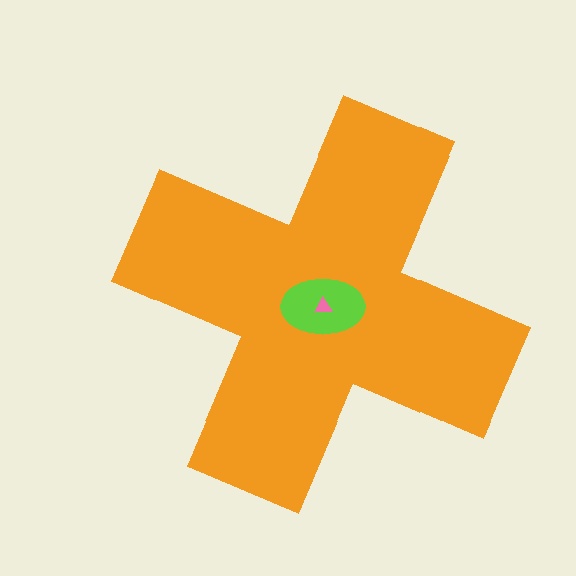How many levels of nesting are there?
3.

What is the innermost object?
The pink triangle.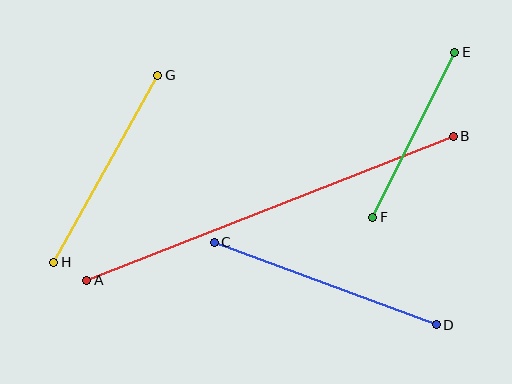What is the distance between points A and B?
The distance is approximately 394 pixels.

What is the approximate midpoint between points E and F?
The midpoint is at approximately (414, 135) pixels.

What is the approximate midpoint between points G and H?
The midpoint is at approximately (106, 169) pixels.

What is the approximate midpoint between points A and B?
The midpoint is at approximately (270, 208) pixels.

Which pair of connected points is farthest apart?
Points A and B are farthest apart.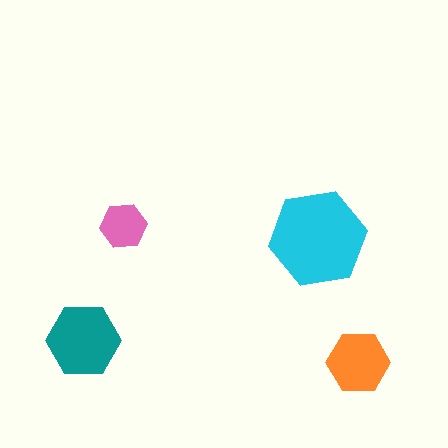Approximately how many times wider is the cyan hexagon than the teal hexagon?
About 1.5 times wider.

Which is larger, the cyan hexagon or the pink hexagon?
The cyan one.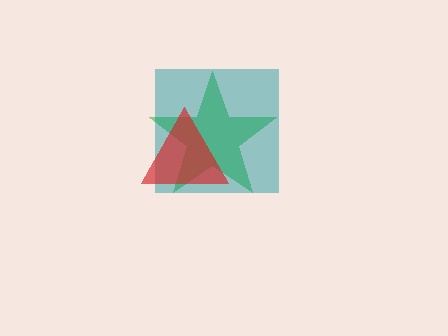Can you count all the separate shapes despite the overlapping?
Yes, there are 3 separate shapes.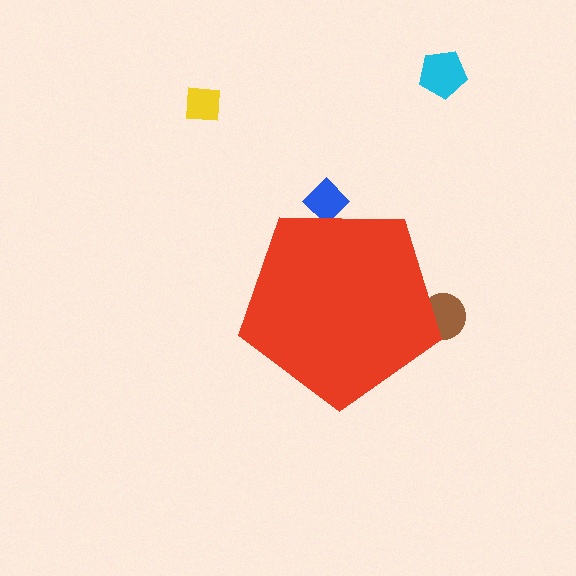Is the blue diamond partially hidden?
Yes, the blue diamond is partially hidden behind the red pentagon.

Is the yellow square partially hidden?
No, the yellow square is fully visible.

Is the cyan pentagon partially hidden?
No, the cyan pentagon is fully visible.